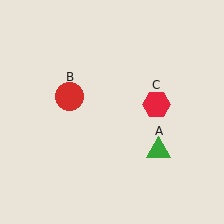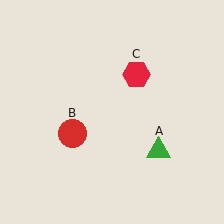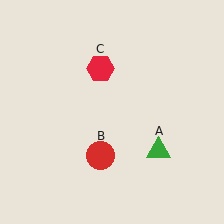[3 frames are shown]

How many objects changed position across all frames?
2 objects changed position: red circle (object B), red hexagon (object C).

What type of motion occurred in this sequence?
The red circle (object B), red hexagon (object C) rotated counterclockwise around the center of the scene.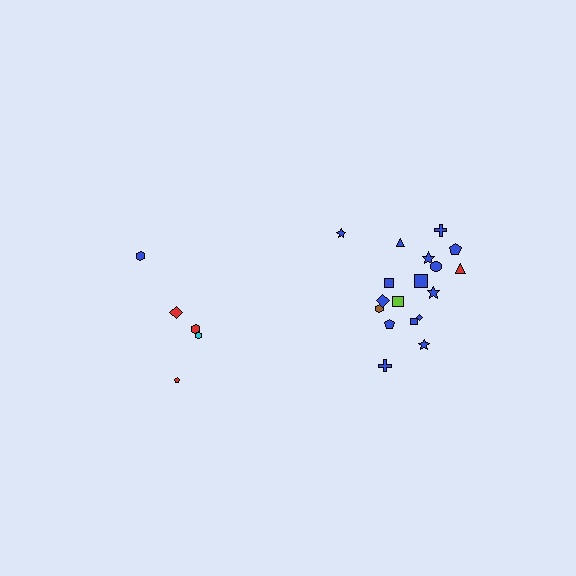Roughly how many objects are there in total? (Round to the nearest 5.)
Roughly 25 objects in total.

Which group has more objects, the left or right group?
The right group.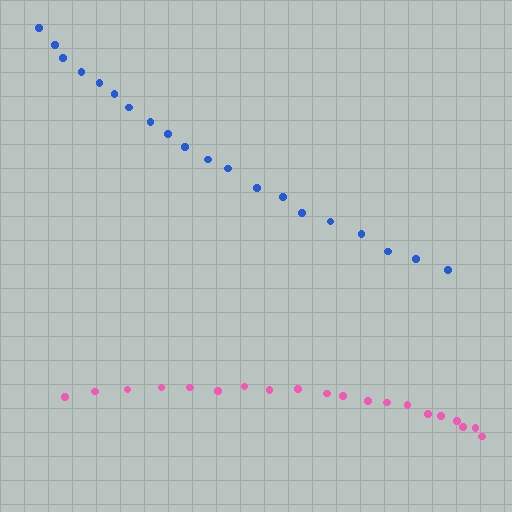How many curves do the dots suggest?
There are 2 distinct paths.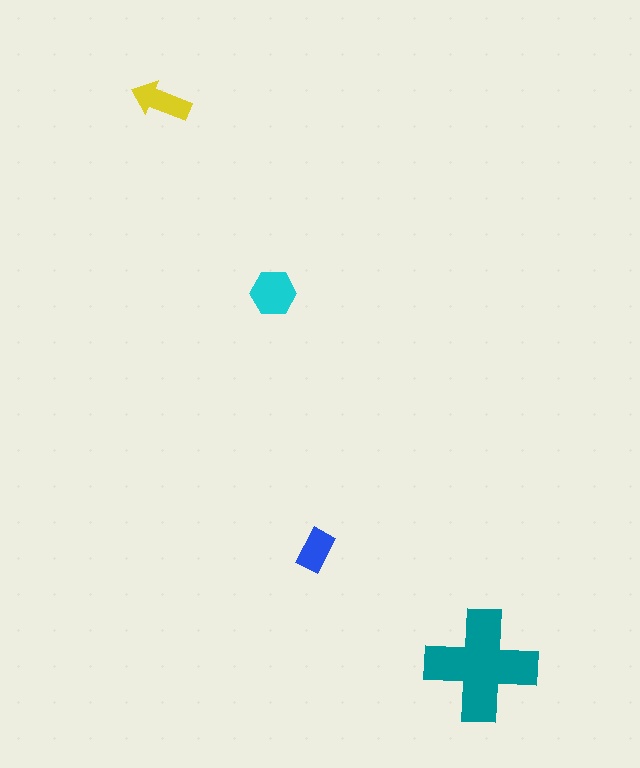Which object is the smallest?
The blue rectangle.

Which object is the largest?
The teal cross.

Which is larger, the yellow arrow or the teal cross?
The teal cross.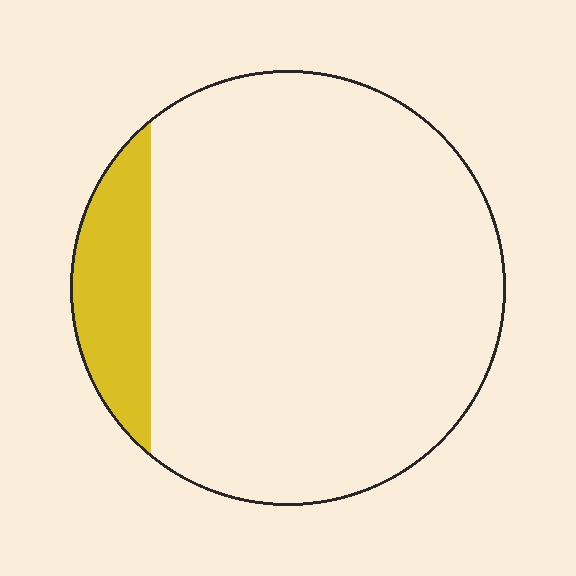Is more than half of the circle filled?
No.